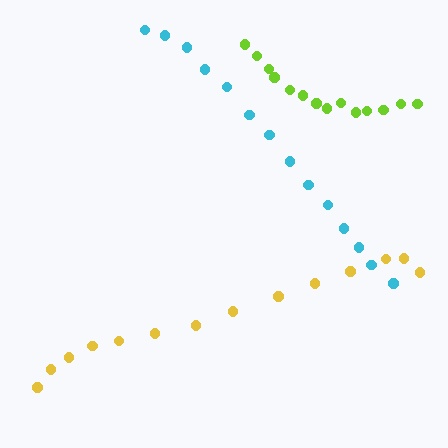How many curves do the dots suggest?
There are 3 distinct paths.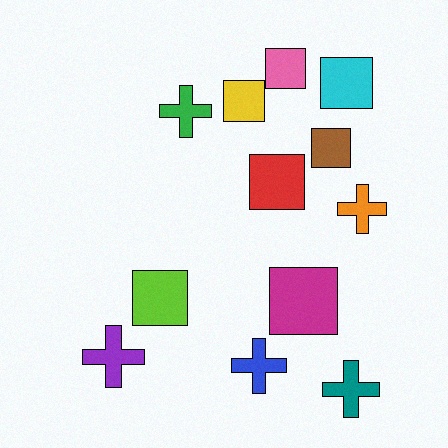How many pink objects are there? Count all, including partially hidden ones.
There is 1 pink object.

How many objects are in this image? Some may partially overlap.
There are 12 objects.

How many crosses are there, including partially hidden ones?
There are 5 crosses.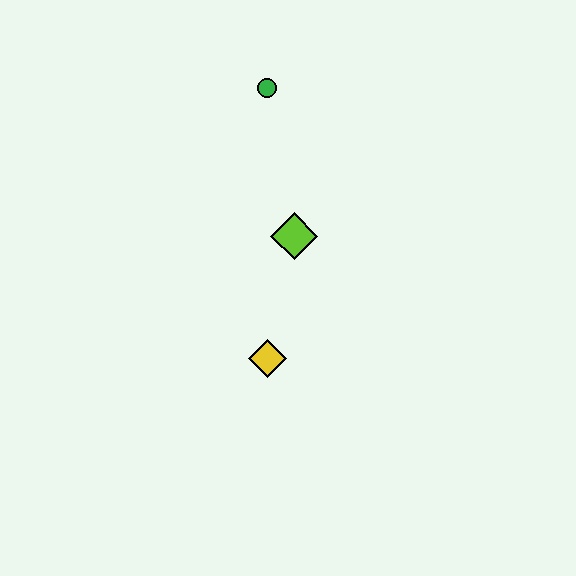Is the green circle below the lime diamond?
No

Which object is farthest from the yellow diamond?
The green circle is farthest from the yellow diamond.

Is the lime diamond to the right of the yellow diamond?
Yes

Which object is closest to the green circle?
The lime diamond is closest to the green circle.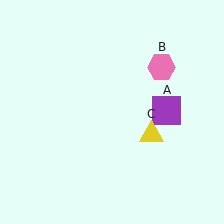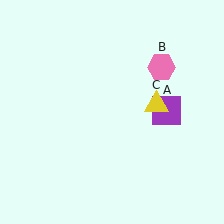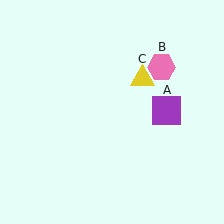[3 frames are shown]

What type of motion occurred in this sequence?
The yellow triangle (object C) rotated counterclockwise around the center of the scene.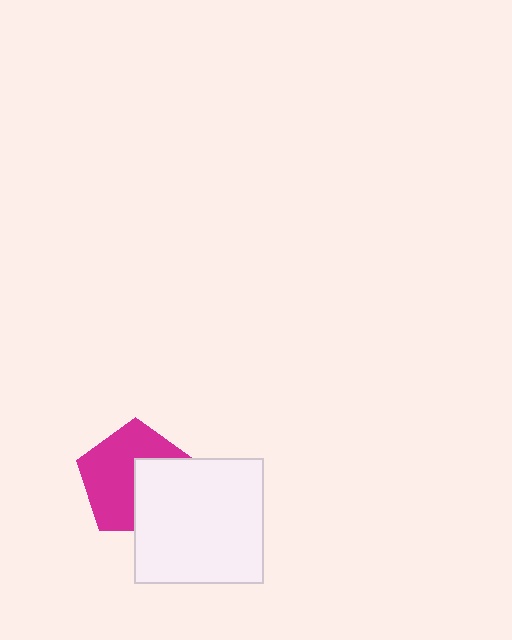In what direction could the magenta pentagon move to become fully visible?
The magenta pentagon could move toward the upper-left. That would shift it out from behind the white rectangle entirely.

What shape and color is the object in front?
The object in front is a white rectangle.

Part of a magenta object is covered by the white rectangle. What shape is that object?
It is a pentagon.